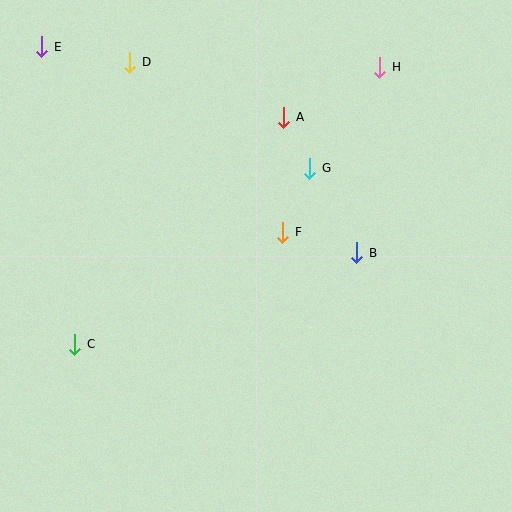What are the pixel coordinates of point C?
Point C is at (75, 344).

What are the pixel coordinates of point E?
Point E is at (42, 47).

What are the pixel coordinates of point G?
Point G is at (310, 168).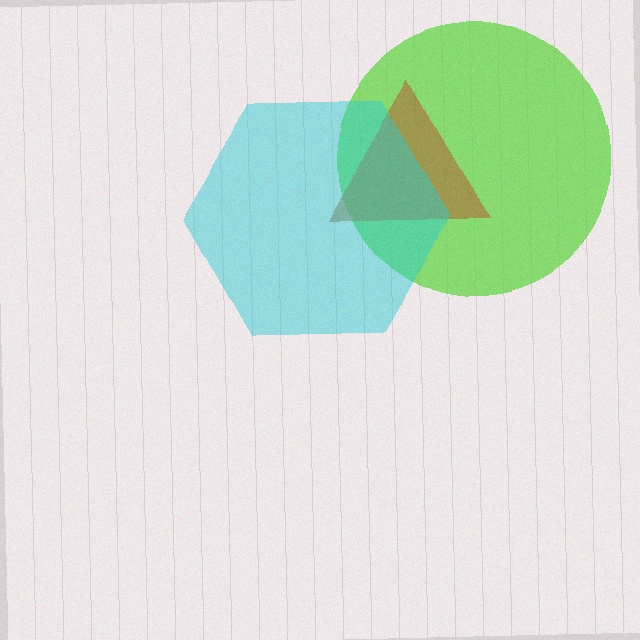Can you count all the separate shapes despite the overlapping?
Yes, there are 3 separate shapes.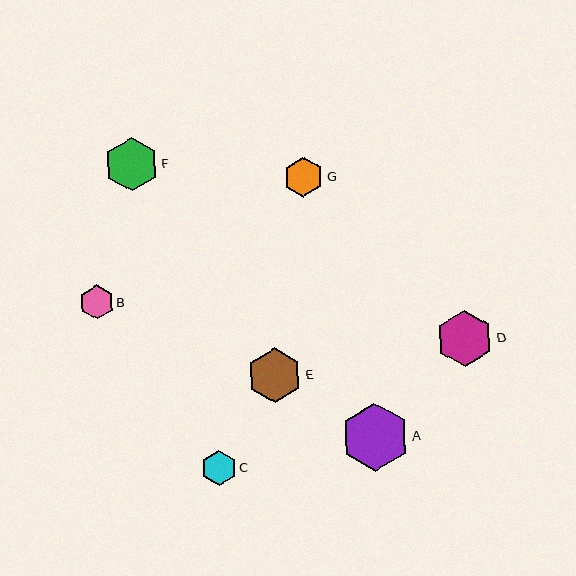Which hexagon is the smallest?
Hexagon B is the smallest with a size of approximately 34 pixels.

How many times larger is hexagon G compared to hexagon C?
Hexagon G is approximately 1.1 times the size of hexagon C.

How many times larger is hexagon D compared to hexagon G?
Hexagon D is approximately 1.4 times the size of hexagon G.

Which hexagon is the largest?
Hexagon A is the largest with a size of approximately 67 pixels.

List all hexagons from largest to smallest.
From largest to smallest: A, D, E, F, G, C, B.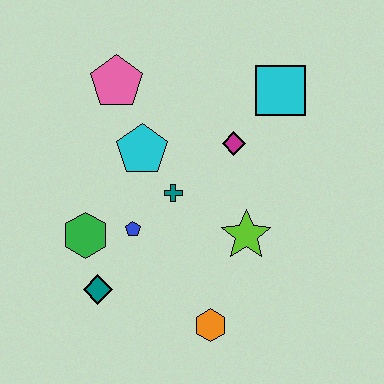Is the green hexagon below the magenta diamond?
Yes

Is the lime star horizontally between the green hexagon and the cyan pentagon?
No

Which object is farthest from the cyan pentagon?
The orange hexagon is farthest from the cyan pentagon.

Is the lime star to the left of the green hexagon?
No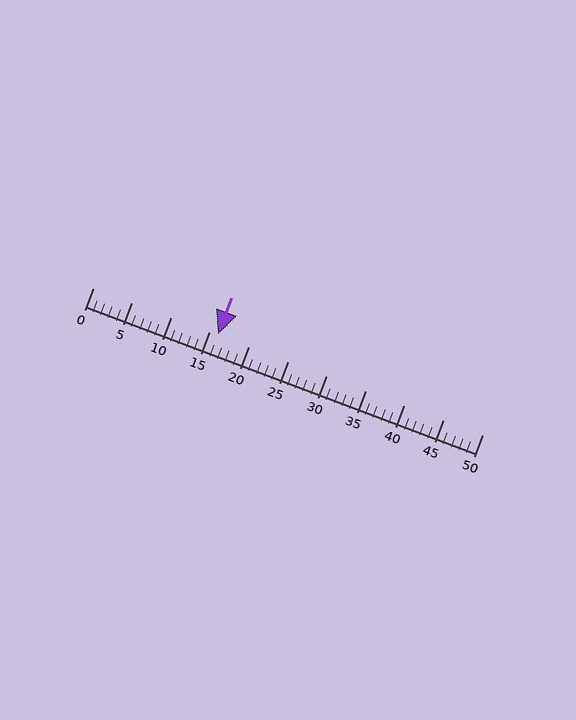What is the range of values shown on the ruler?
The ruler shows values from 0 to 50.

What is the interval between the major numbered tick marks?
The major tick marks are spaced 5 units apart.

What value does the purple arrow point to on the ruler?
The purple arrow points to approximately 16.